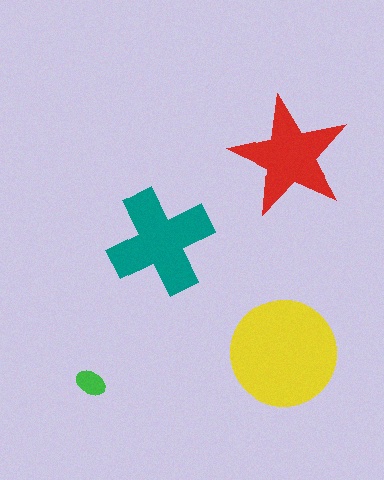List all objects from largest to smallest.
The yellow circle, the teal cross, the red star, the green ellipse.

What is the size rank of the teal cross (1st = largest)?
2nd.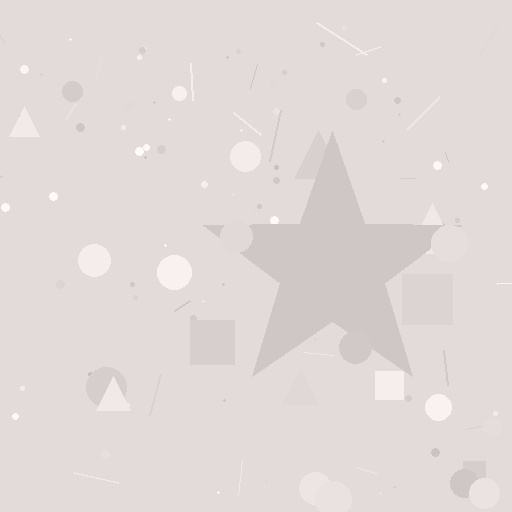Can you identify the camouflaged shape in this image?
The camouflaged shape is a star.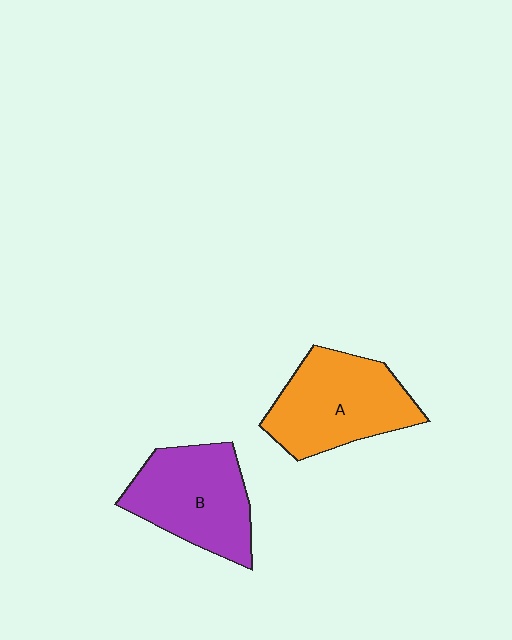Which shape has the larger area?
Shape A (orange).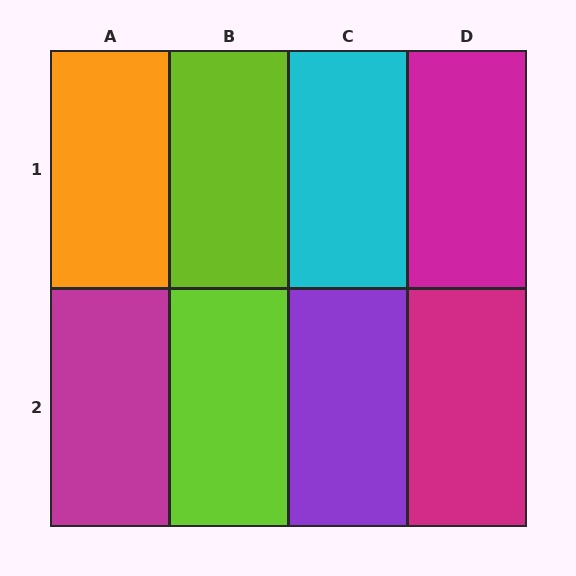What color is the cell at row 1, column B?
Lime.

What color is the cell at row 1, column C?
Cyan.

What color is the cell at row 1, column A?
Orange.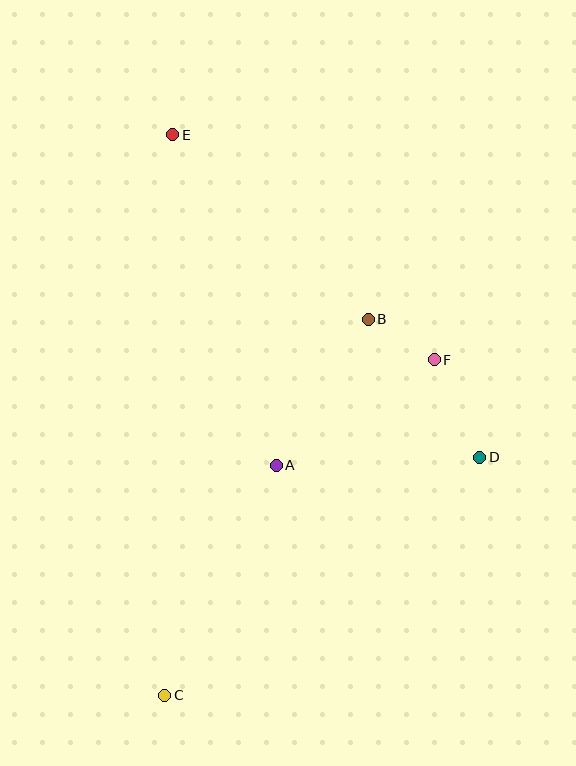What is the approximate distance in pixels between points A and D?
The distance between A and D is approximately 204 pixels.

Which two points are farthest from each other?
Points C and E are farthest from each other.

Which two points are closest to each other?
Points B and F are closest to each other.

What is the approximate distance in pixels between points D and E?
The distance between D and E is approximately 445 pixels.